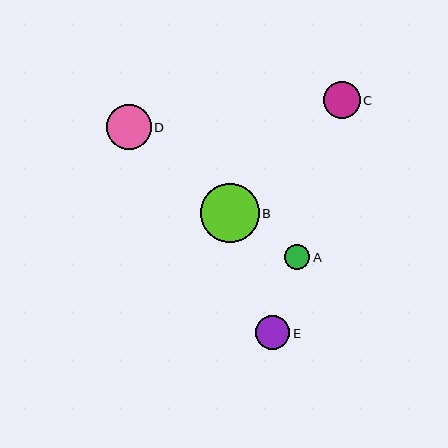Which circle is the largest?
Circle B is the largest with a size of approximately 59 pixels.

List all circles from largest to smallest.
From largest to smallest: B, D, C, E, A.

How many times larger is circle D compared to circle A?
Circle D is approximately 1.8 times the size of circle A.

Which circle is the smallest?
Circle A is the smallest with a size of approximately 25 pixels.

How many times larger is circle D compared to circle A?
Circle D is approximately 1.8 times the size of circle A.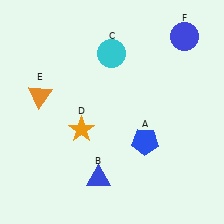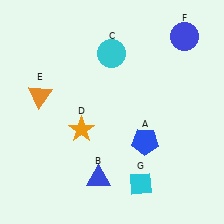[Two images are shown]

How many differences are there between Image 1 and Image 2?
There is 1 difference between the two images.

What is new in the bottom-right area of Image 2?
A cyan diamond (G) was added in the bottom-right area of Image 2.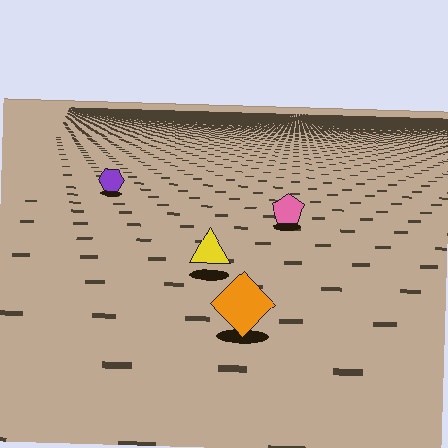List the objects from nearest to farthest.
From nearest to farthest: the orange diamond, the yellow triangle, the pink pentagon, the purple hexagon.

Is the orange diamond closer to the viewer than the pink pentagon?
Yes. The orange diamond is closer — you can tell from the texture gradient: the ground texture is coarser near it.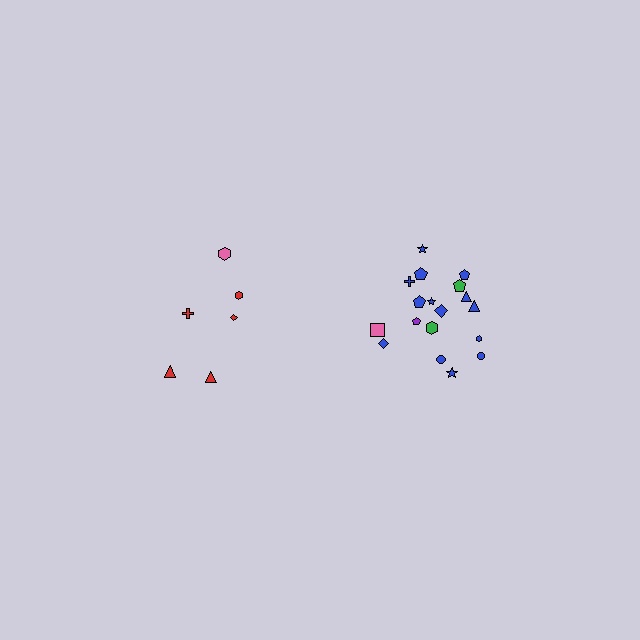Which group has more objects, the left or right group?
The right group.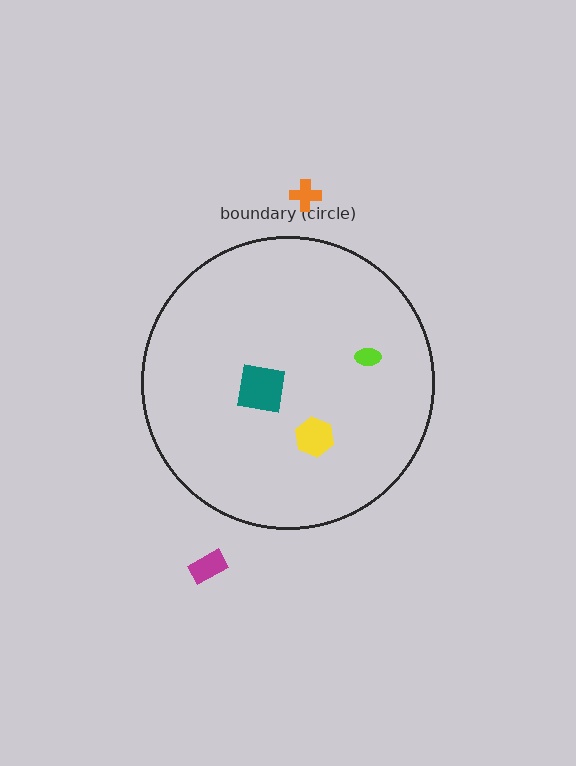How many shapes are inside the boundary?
3 inside, 2 outside.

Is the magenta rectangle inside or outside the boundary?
Outside.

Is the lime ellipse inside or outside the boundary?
Inside.